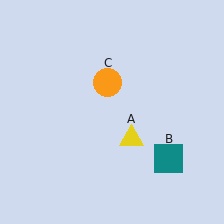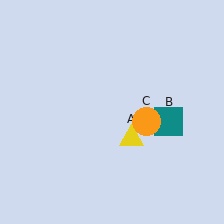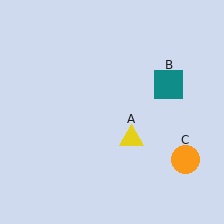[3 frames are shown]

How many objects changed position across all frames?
2 objects changed position: teal square (object B), orange circle (object C).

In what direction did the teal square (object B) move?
The teal square (object B) moved up.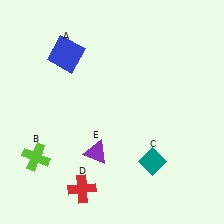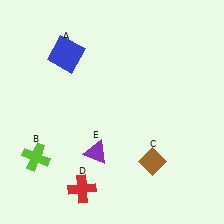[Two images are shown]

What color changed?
The diamond (C) changed from teal in Image 1 to brown in Image 2.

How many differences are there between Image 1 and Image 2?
There is 1 difference between the two images.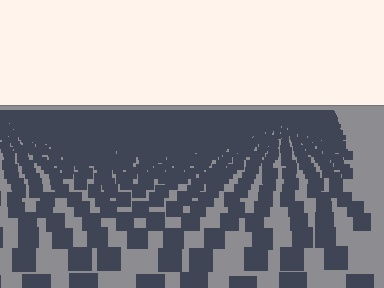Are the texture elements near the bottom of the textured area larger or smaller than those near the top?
Larger. Near the bottom, elements are closer to the viewer and appear at a bigger on-screen size.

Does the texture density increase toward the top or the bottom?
Density increases toward the top.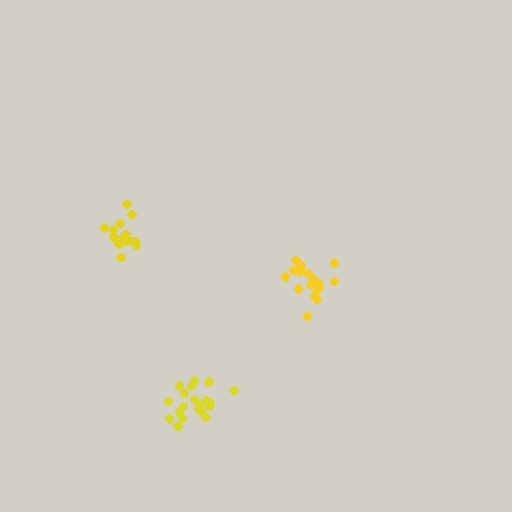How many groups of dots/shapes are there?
There are 3 groups.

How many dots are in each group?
Group 1: 19 dots, Group 2: 20 dots, Group 3: 16 dots (55 total).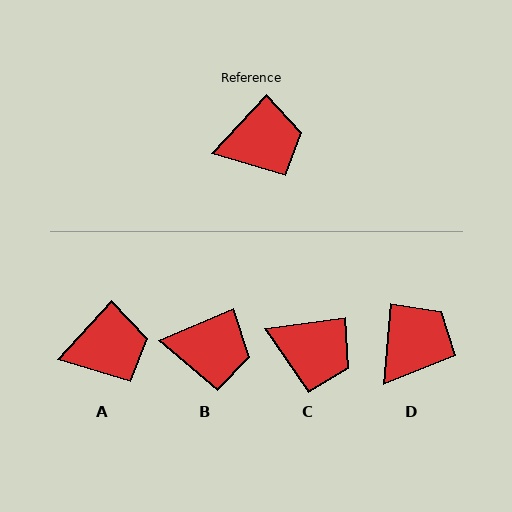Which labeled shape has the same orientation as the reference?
A.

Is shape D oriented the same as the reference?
No, it is off by about 38 degrees.